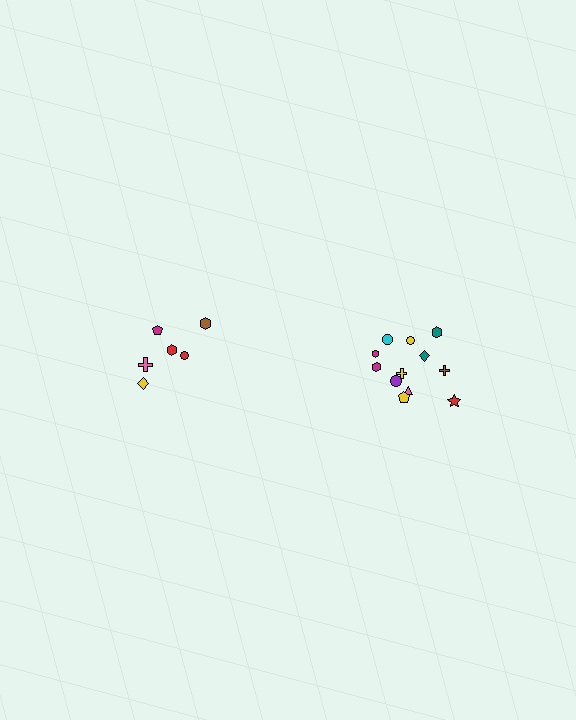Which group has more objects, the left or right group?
The right group.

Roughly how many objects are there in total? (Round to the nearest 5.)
Roughly 20 objects in total.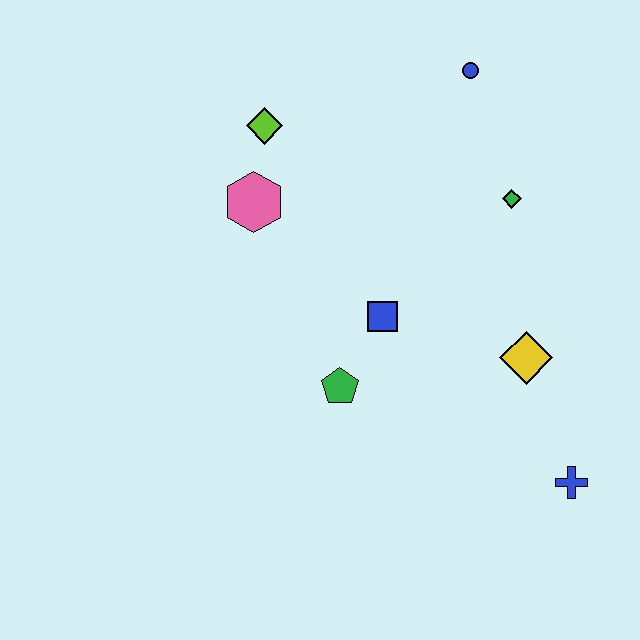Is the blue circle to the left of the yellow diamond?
Yes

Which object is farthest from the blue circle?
The blue cross is farthest from the blue circle.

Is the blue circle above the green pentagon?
Yes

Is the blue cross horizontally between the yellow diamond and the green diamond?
No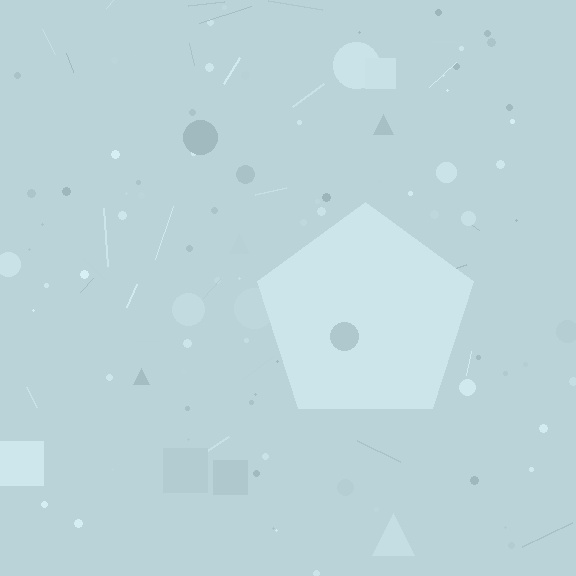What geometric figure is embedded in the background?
A pentagon is embedded in the background.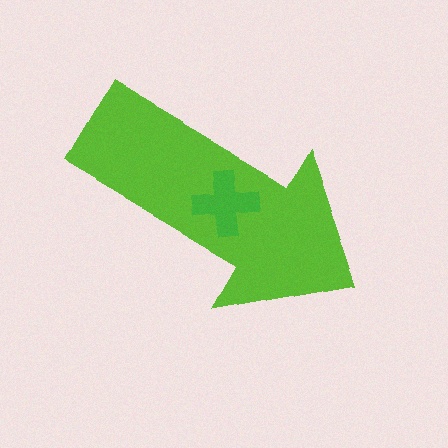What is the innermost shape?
The green cross.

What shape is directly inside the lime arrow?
The green cross.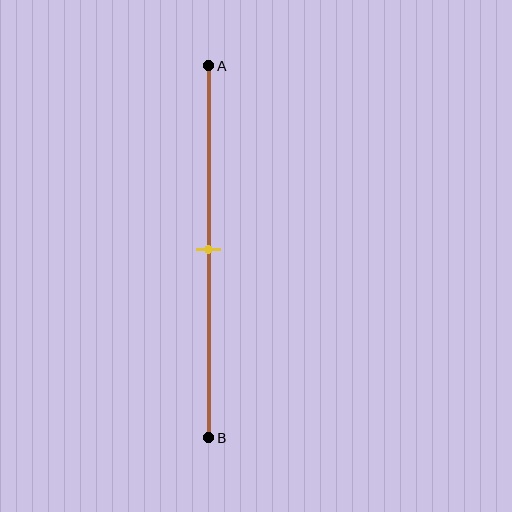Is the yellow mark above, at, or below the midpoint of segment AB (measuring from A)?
The yellow mark is approximately at the midpoint of segment AB.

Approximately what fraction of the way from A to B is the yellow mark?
The yellow mark is approximately 50% of the way from A to B.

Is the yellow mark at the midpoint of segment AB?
Yes, the mark is approximately at the midpoint.